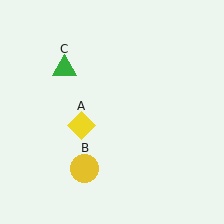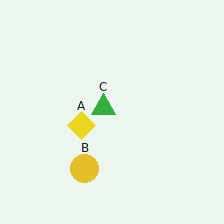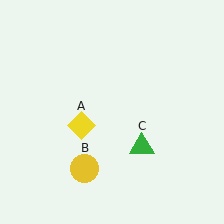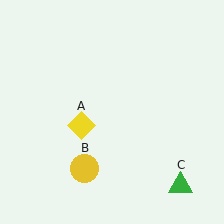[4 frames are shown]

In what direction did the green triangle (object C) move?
The green triangle (object C) moved down and to the right.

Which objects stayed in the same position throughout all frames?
Yellow diamond (object A) and yellow circle (object B) remained stationary.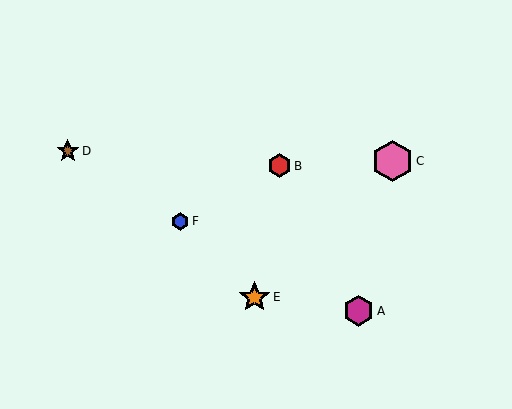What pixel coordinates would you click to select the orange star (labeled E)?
Click at (254, 297) to select the orange star E.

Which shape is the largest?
The pink hexagon (labeled C) is the largest.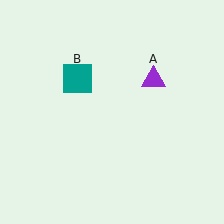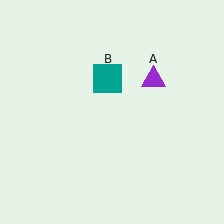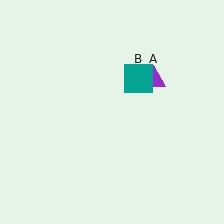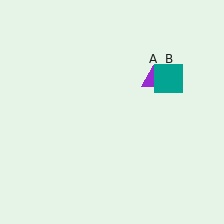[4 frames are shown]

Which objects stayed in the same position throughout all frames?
Purple triangle (object A) remained stationary.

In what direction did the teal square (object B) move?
The teal square (object B) moved right.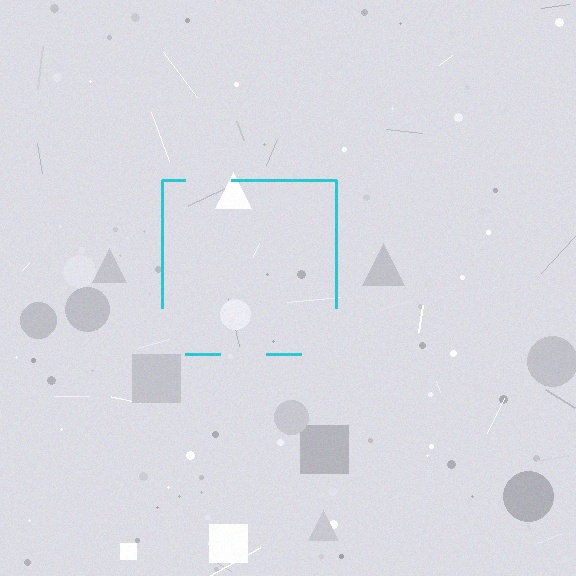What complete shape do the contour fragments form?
The contour fragments form a square.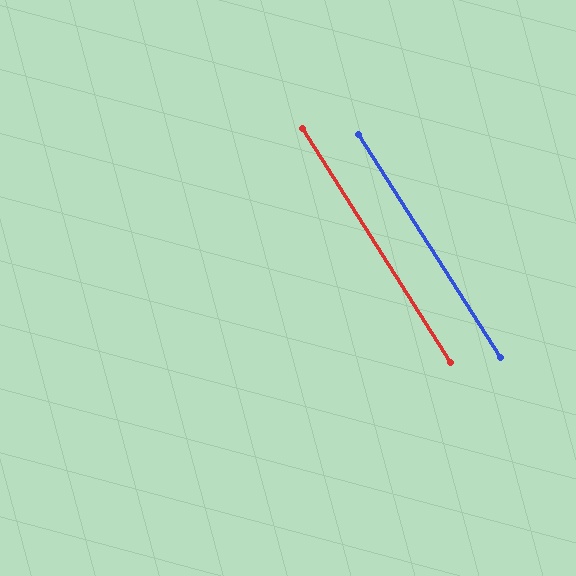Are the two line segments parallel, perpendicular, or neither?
Parallel — their directions differ by only 0.3°.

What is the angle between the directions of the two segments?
Approximately 0 degrees.